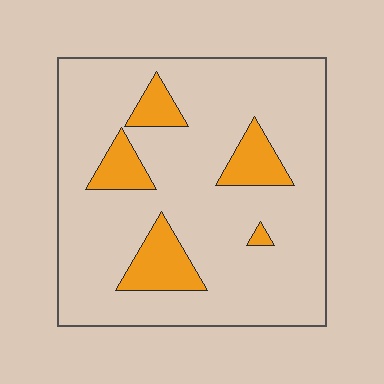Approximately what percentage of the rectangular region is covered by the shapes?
Approximately 15%.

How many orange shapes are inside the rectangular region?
5.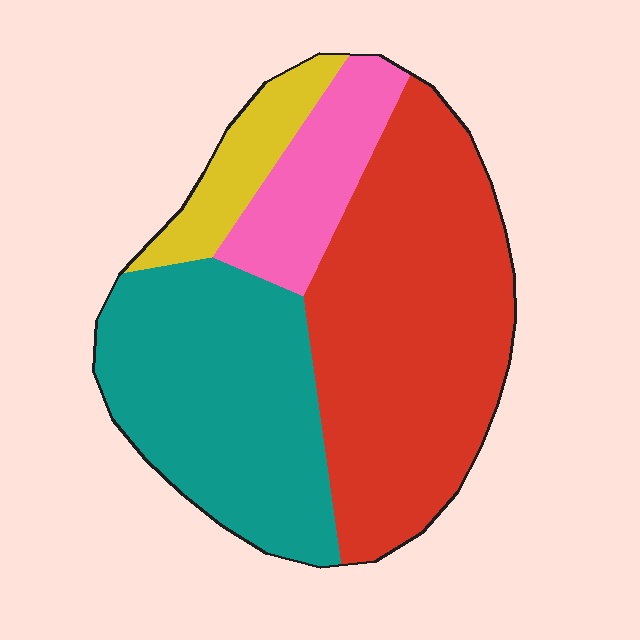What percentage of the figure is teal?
Teal covers about 35% of the figure.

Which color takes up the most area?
Red, at roughly 45%.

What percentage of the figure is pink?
Pink takes up less than a sixth of the figure.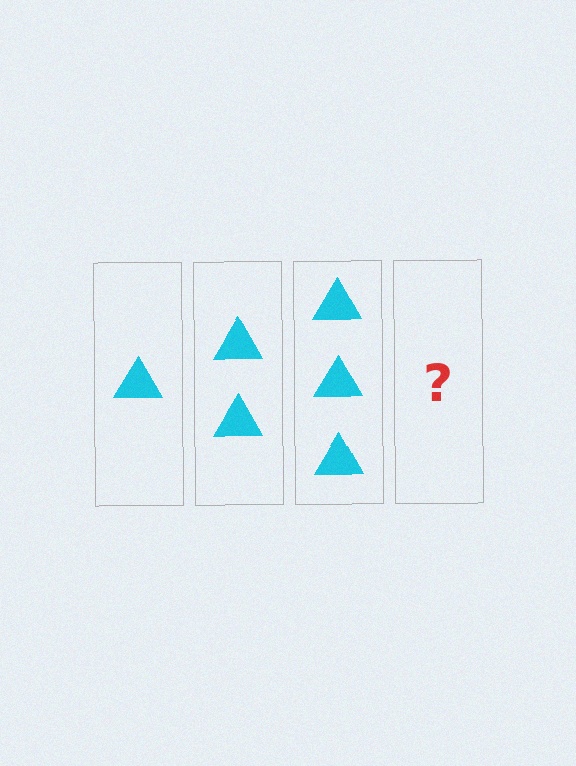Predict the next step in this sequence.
The next step is 4 triangles.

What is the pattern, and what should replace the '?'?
The pattern is that each step adds one more triangle. The '?' should be 4 triangles.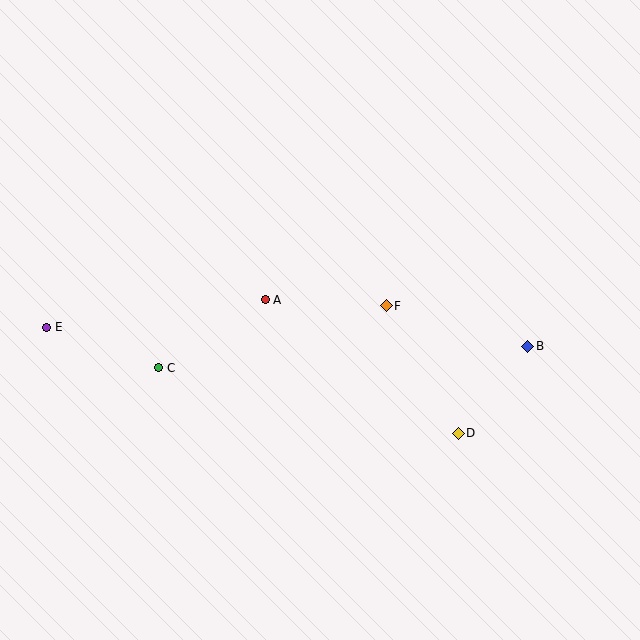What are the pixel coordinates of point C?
Point C is at (159, 368).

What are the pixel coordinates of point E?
Point E is at (47, 327).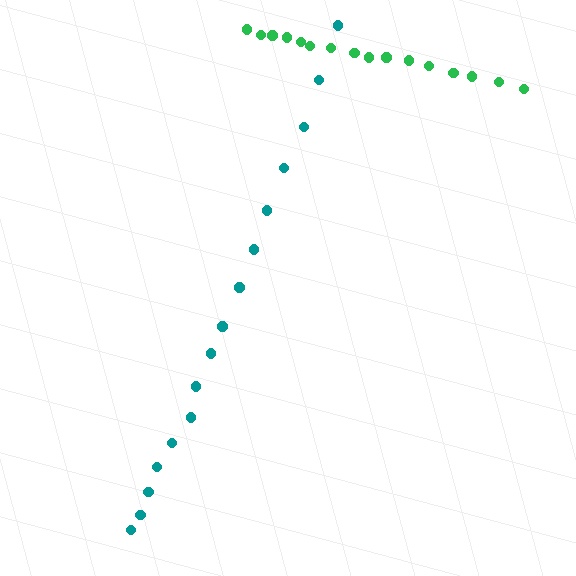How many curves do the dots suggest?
There are 2 distinct paths.